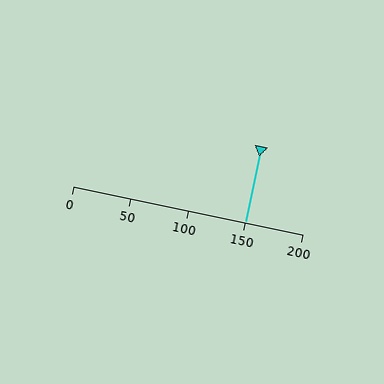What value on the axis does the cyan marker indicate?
The marker indicates approximately 150.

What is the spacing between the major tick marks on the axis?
The major ticks are spaced 50 apart.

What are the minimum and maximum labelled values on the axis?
The axis runs from 0 to 200.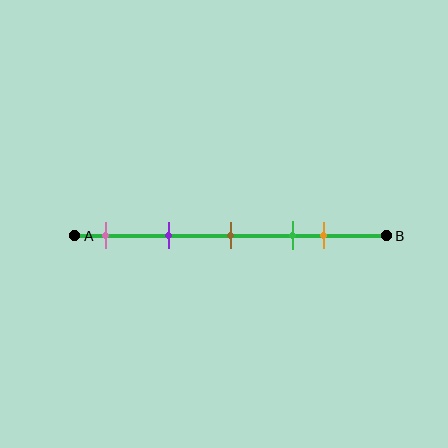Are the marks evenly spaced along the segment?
No, the marks are not evenly spaced.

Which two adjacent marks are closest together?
The green and orange marks are the closest adjacent pair.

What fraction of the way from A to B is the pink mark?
The pink mark is approximately 10% (0.1) of the way from A to B.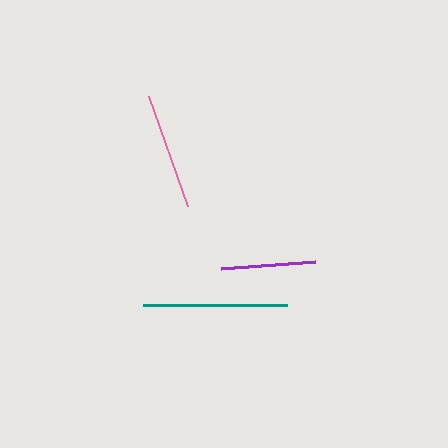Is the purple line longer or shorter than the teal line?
The teal line is longer than the purple line.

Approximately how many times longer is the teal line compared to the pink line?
The teal line is approximately 1.2 times the length of the pink line.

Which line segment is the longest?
The teal line is the longest at approximately 144 pixels.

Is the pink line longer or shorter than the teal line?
The teal line is longer than the pink line.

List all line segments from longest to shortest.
From longest to shortest: teal, pink, purple.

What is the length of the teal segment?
The teal segment is approximately 144 pixels long.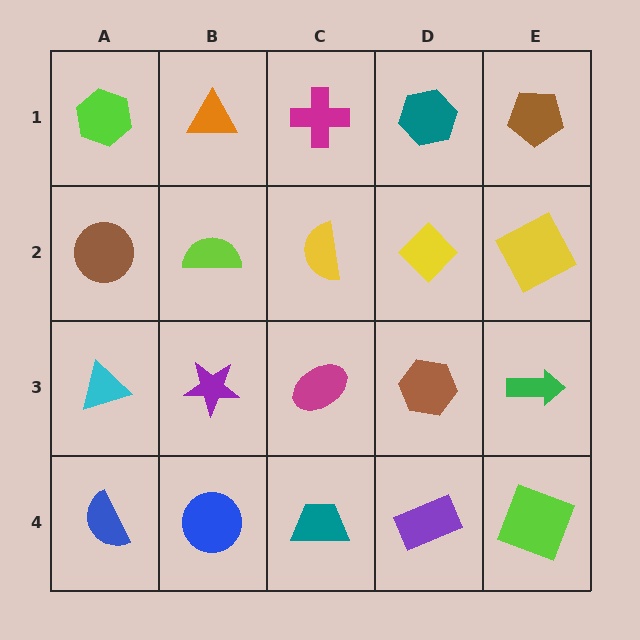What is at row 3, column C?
A magenta ellipse.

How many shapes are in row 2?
5 shapes.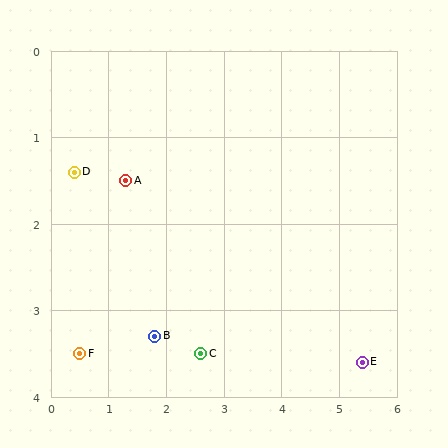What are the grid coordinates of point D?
Point D is at approximately (0.4, 1.4).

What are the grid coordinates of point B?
Point B is at approximately (1.8, 3.3).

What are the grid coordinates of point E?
Point E is at approximately (5.4, 3.6).